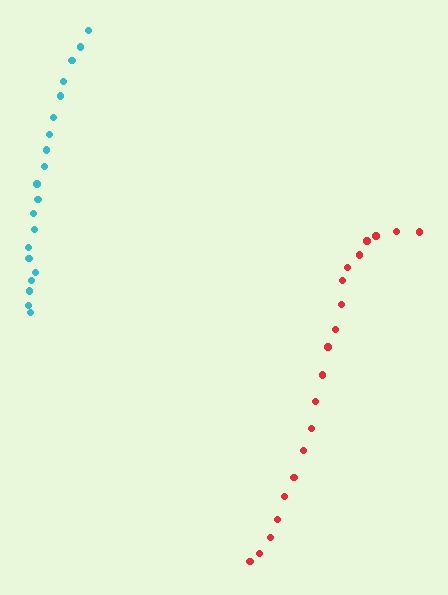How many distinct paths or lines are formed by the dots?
There are 2 distinct paths.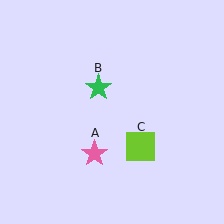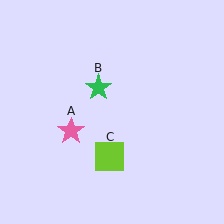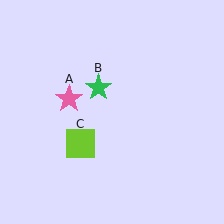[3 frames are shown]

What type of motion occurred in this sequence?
The pink star (object A), lime square (object C) rotated clockwise around the center of the scene.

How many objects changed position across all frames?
2 objects changed position: pink star (object A), lime square (object C).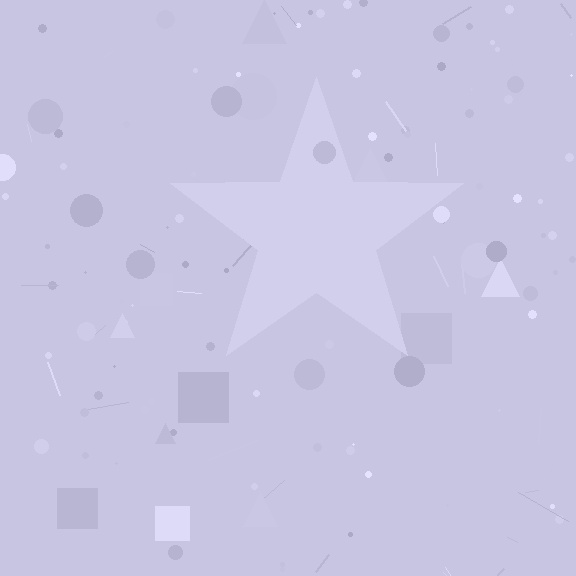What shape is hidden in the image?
A star is hidden in the image.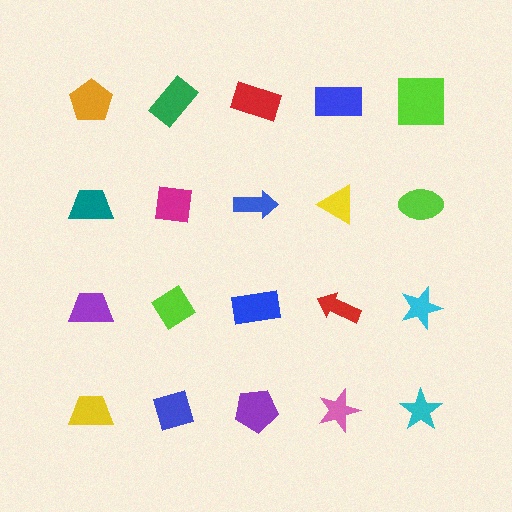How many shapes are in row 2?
5 shapes.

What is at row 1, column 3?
A red rectangle.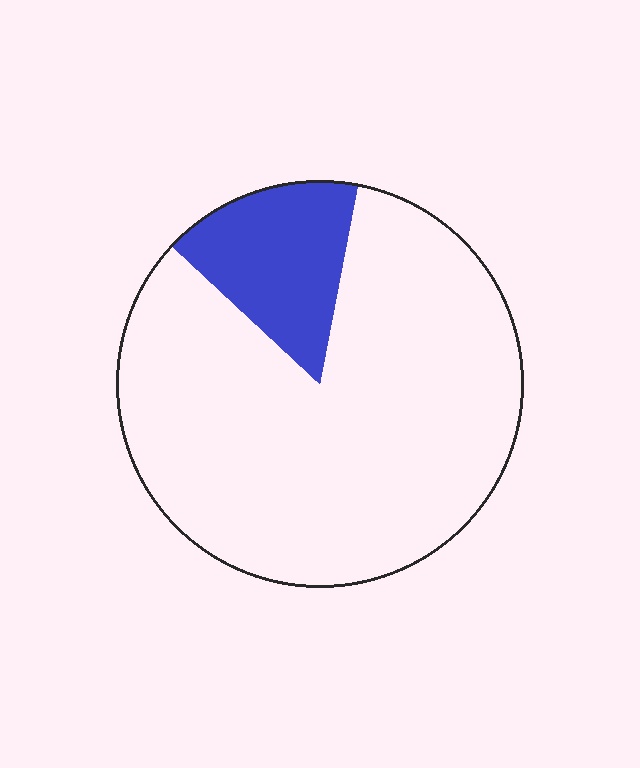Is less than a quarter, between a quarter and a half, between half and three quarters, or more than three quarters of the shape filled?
Less than a quarter.